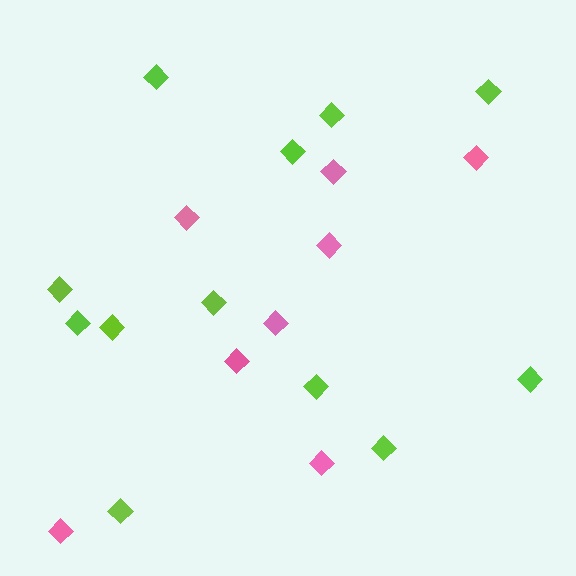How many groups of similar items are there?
There are 2 groups: one group of pink diamonds (8) and one group of lime diamonds (12).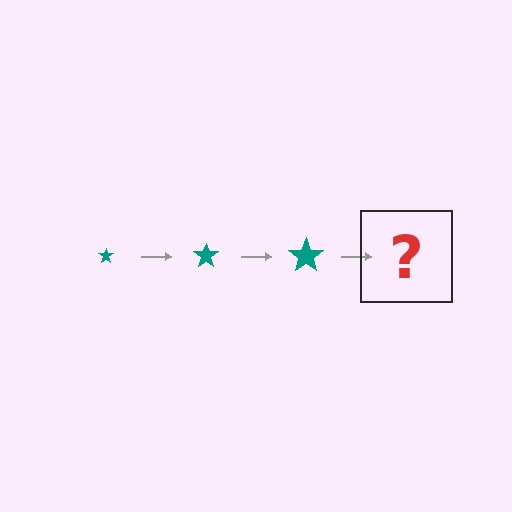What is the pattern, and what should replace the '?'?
The pattern is that the star gets progressively larger each step. The '?' should be a teal star, larger than the previous one.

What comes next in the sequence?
The next element should be a teal star, larger than the previous one.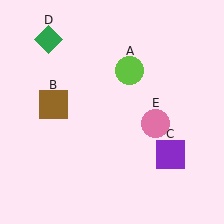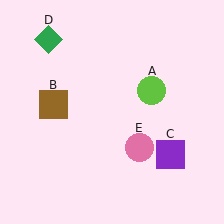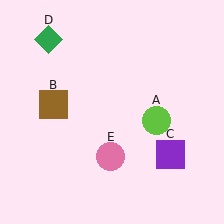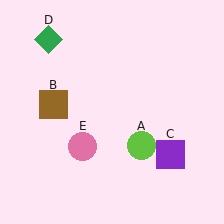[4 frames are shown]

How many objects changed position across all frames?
2 objects changed position: lime circle (object A), pink circle (object E).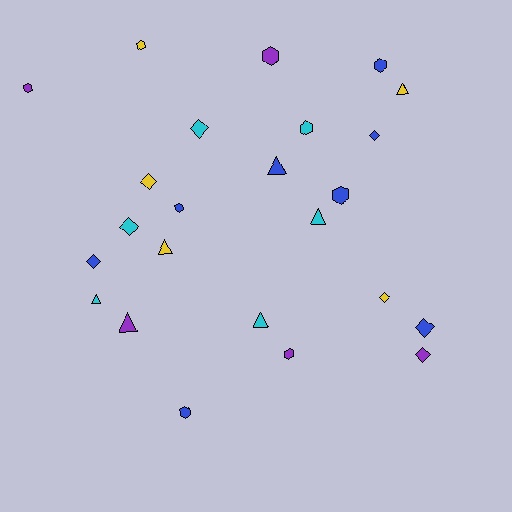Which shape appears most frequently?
Hexagon, with 9 objects.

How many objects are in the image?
There are 24 objects.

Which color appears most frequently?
Blue, with 8 objects.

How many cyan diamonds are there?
There are 2 cyan diamonds.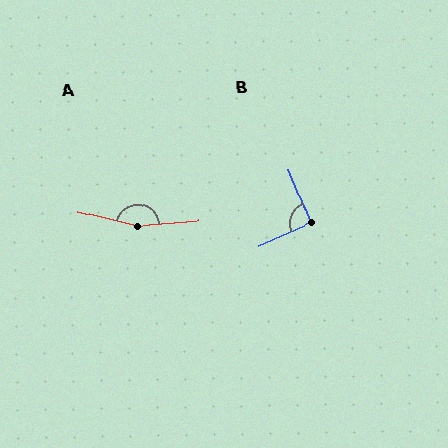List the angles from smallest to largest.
B (92°), A (162°).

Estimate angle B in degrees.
Approximately 92 degrees.